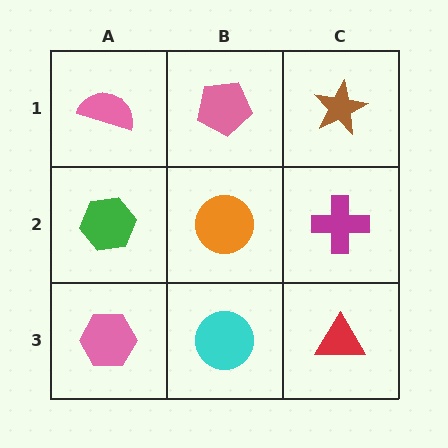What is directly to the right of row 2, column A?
An orange circle.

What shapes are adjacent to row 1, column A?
A green hexagon (row 2, column A), a pink pentagon (row 1, column B).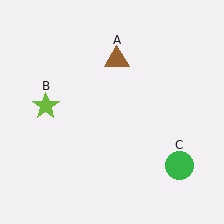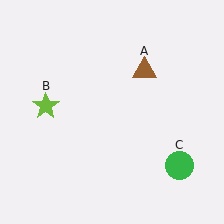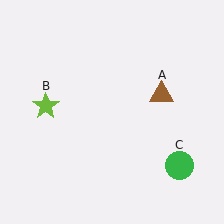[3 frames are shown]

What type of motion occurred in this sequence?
The brown triangle (object A) rotated clockwise around the center of the scene.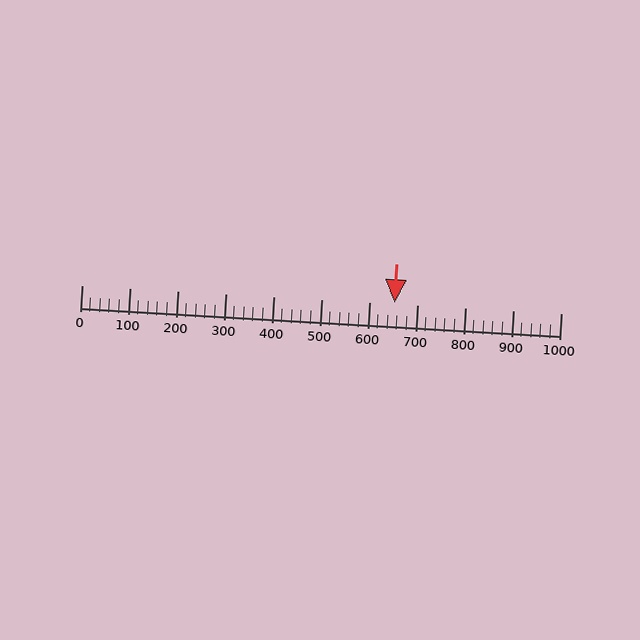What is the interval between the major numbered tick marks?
The major tick marks are spaced 100 units apart.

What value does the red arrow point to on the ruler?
The red arrow points to approximately 652.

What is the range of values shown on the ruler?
The ruler shows values from 0 to 1000.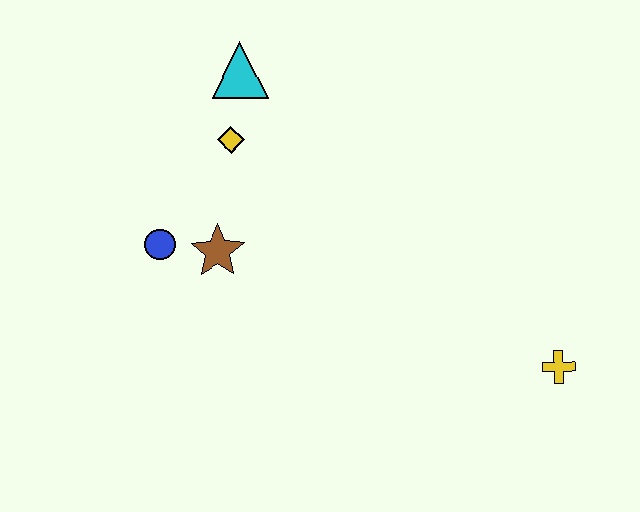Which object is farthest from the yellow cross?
The cyan triangle is farthest from the yellow cross.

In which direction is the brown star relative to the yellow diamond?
The brown star is below the yellow diamond.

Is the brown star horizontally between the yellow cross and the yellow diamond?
No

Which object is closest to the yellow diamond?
The cyan triangle is closest to the yellow diamond.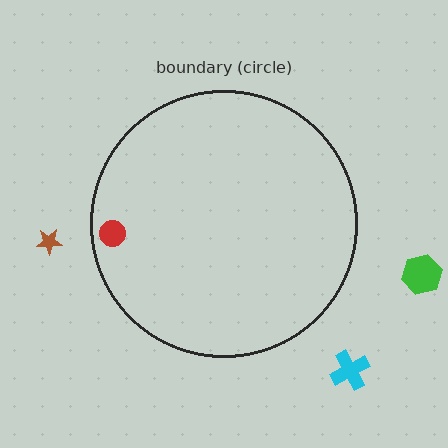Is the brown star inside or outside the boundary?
Outside.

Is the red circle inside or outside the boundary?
Inside.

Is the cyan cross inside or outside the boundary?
Outside.